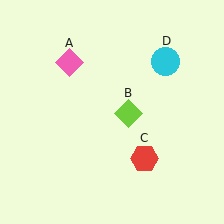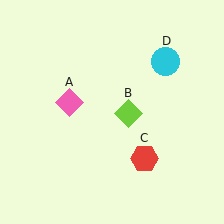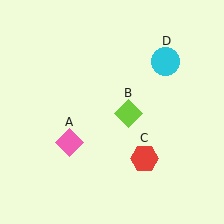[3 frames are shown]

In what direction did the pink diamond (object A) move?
The pink diamond (object A) moved down.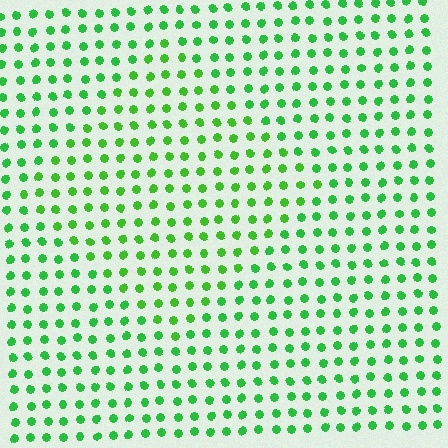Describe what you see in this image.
The image is filled with small green elements in a uniform arrangement. A diamond-shaped region is visible where the elements are tinted to a slightly different hue, forming a subtle color boundary.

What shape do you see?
I see a diamond.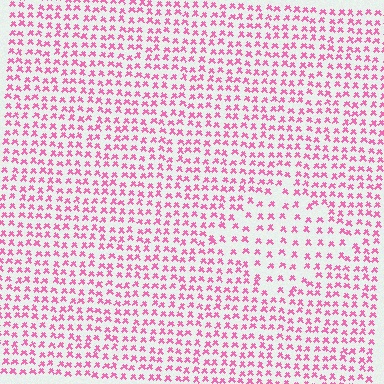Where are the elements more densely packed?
The elements are more densely packed outside the diamond boundary.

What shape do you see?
I see a diamond.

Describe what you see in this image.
The image contains small pink elements arranged at two different densities. A diamond-shaped region is visible where the elements are less densely packed than the surrounding area.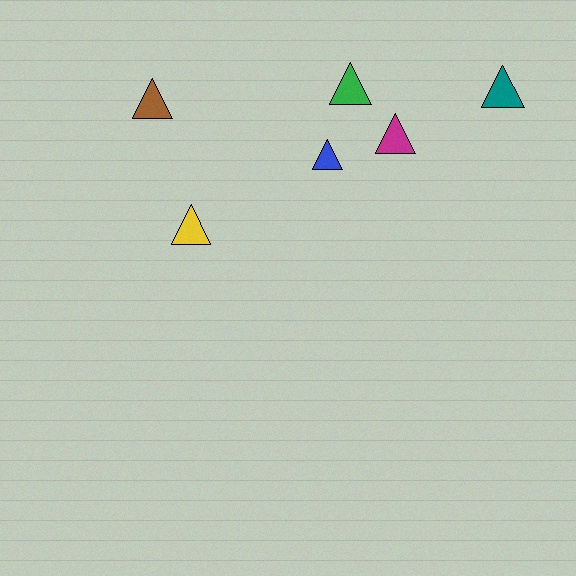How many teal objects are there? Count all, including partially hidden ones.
There is 1 teal object.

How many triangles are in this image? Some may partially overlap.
There are 6 triangles.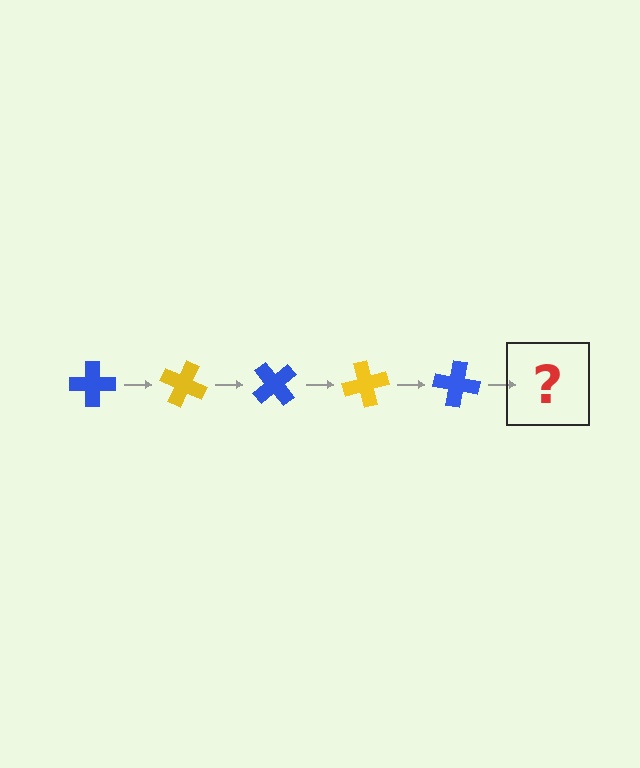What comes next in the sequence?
The next element should be a yellow cross, rotated 125 degrees from the start.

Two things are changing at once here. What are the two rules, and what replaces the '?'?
The two rules are that it rotates 25 degrees each step and the color cycles through blue and yellow. The '?' should be a yellow cross, rotated 125 degrees from the start.